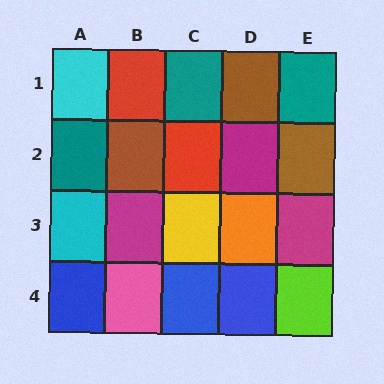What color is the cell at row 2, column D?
Magenta.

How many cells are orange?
1 cell is orange.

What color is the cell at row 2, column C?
Red.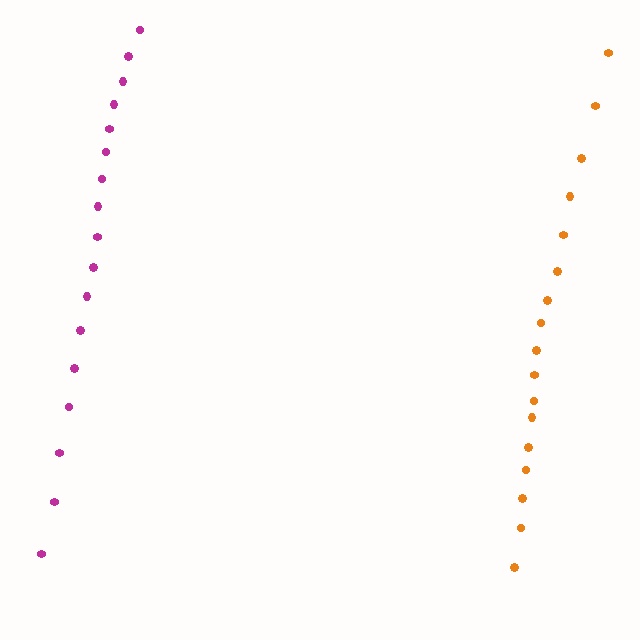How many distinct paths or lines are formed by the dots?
There are 2 distinct paths.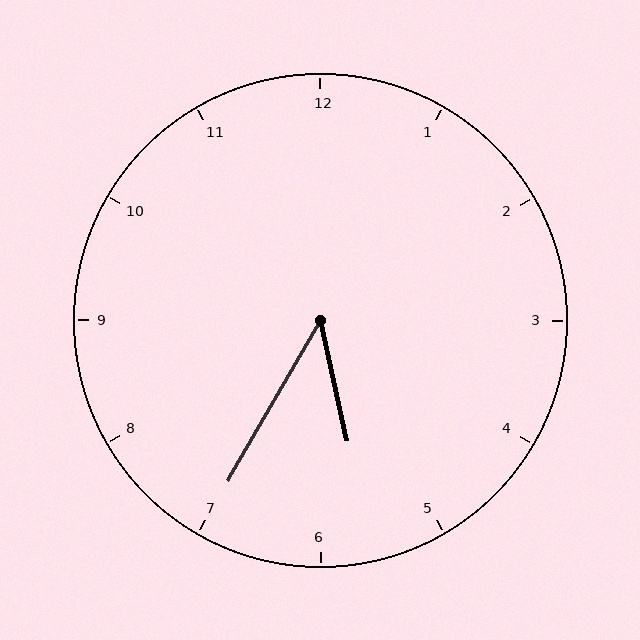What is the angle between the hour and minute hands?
Approximately 42 degrees.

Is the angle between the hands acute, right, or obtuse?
It is acute.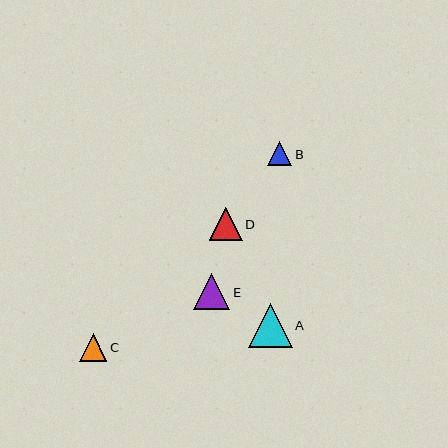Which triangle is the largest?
Triangle A is the largest with a size of approximately 44 pixels.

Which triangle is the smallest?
Triangle B is the smallest with a size of approximately 24 pixels.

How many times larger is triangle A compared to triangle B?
Triangle A is approximately 1.8 times the size of triangle B.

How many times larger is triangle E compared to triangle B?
Triangle E is approximately 1.5 times the size of triangle B.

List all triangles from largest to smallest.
From largest to smallest: A, E, D, C, B.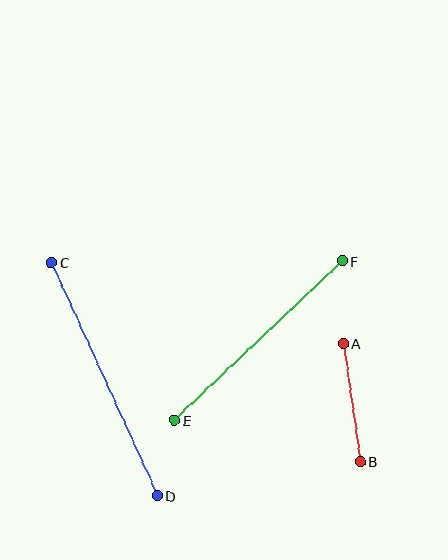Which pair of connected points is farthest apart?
Points C and D are farthest apart.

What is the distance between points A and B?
The distance is approximately 119 pixels.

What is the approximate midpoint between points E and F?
The midpoint is at approximately (258, 341) pixels.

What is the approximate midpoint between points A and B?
The midpoint is at approximately (352, 402) pixels.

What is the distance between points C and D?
The distance is approximately 256 pixels.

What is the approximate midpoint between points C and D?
The midpoint is at approximately (104, 379) pixels.